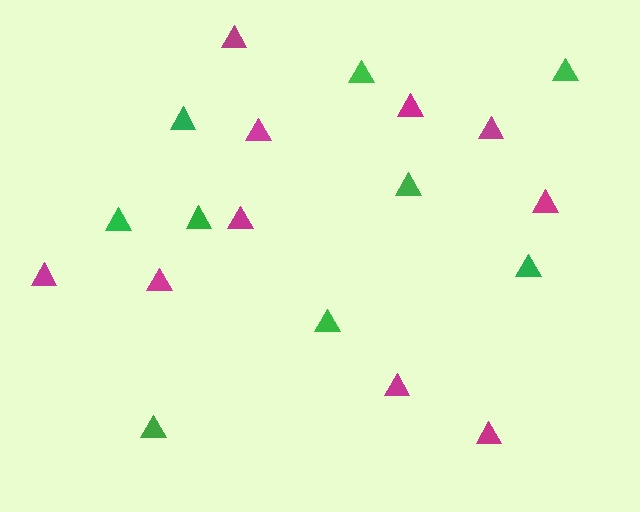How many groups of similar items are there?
There are 2 groups: one group of magenta triangles (10) and one group of green triangles (9).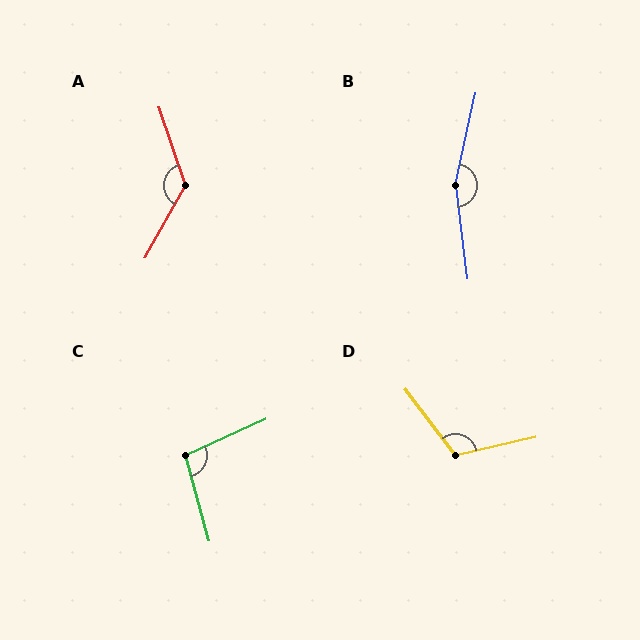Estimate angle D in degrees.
Approximately 114 degrees.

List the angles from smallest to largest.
C (99°), D (114°), A (132°), B (161°).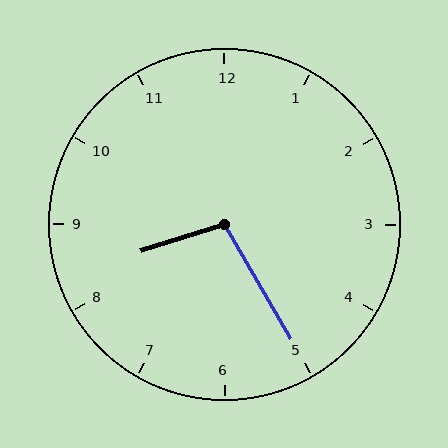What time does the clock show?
8:25.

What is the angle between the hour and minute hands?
Approximately 102 degrees.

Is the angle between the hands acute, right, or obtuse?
It is obtuse.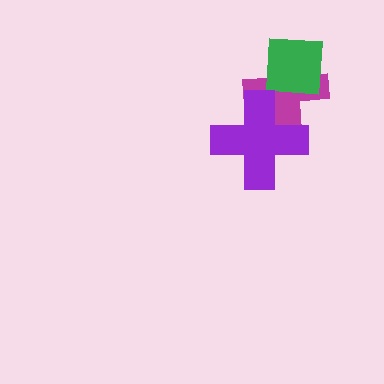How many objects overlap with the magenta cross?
2 objects overlap with the magenta cross.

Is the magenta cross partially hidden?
Yes, it is partially covered by another shape.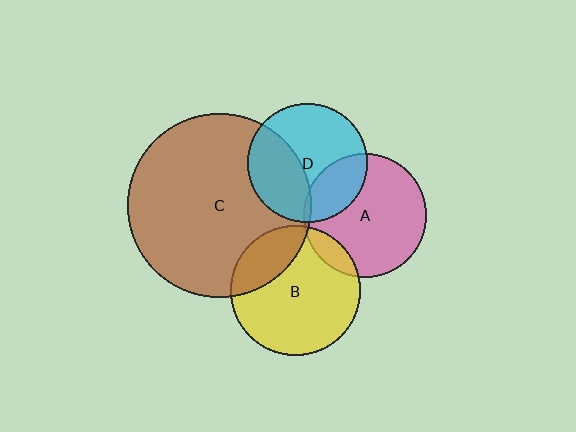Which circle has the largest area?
Circle C (brown).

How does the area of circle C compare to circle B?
Approximately 2.0 times.